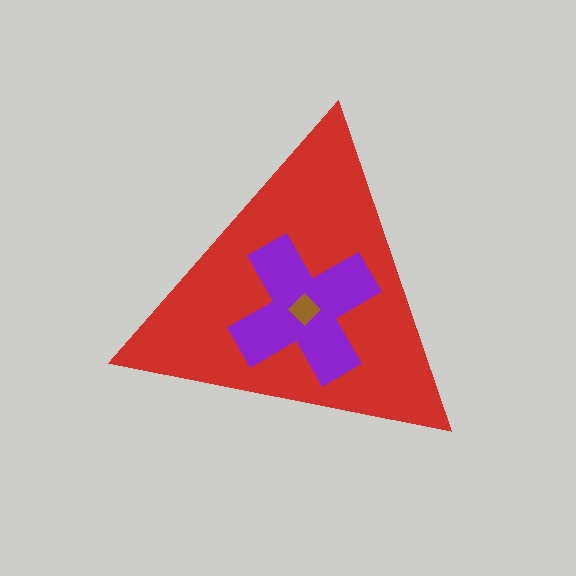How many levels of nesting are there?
3.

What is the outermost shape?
The red triangle.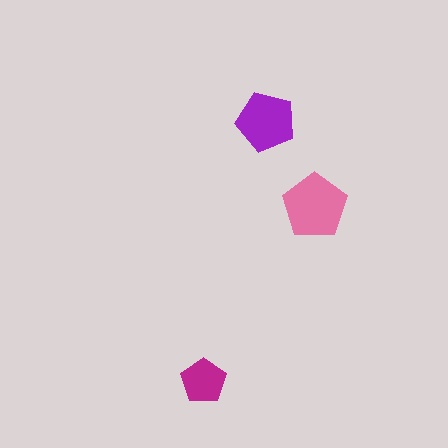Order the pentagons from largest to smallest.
the pink one, the purple one, the magenta one.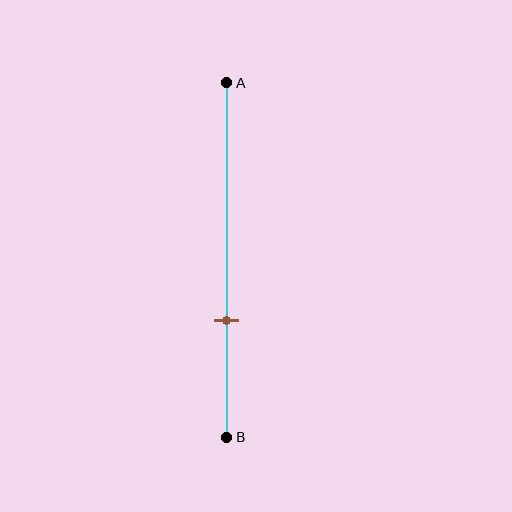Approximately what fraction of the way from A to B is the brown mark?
The brown mark is approximately 65% of the way from A to B.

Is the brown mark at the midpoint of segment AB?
No, the mark is at about 65% from A, not at the 50% midpoint.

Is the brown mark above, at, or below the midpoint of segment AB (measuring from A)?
The brown mark is below the midpoint of segment AB.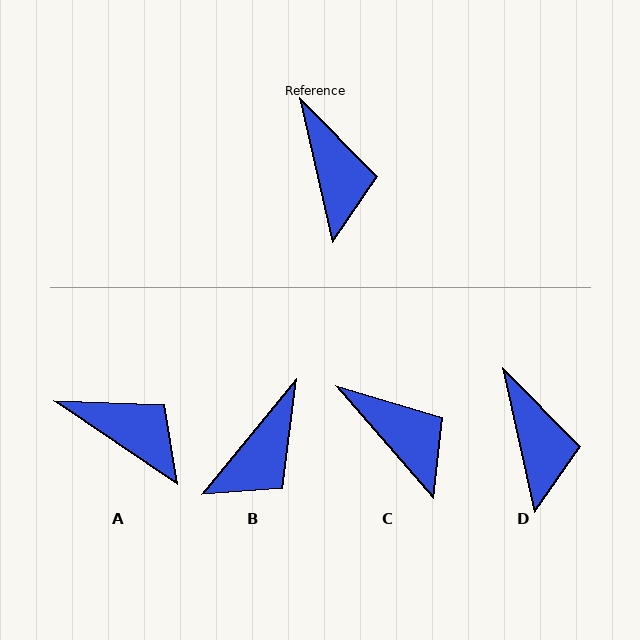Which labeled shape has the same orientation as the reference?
D.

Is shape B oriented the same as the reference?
No, it is off by about 52 degrees.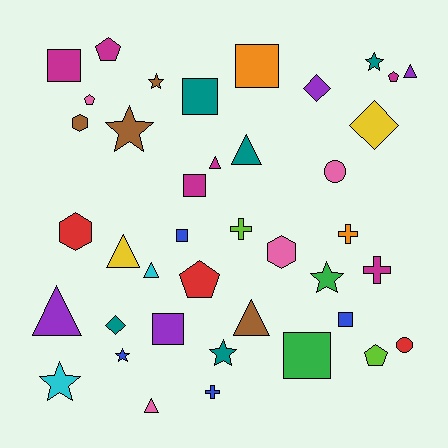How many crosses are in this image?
There are 4 crosses.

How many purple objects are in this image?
There are 4 purple objects.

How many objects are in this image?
There are 40 objects.